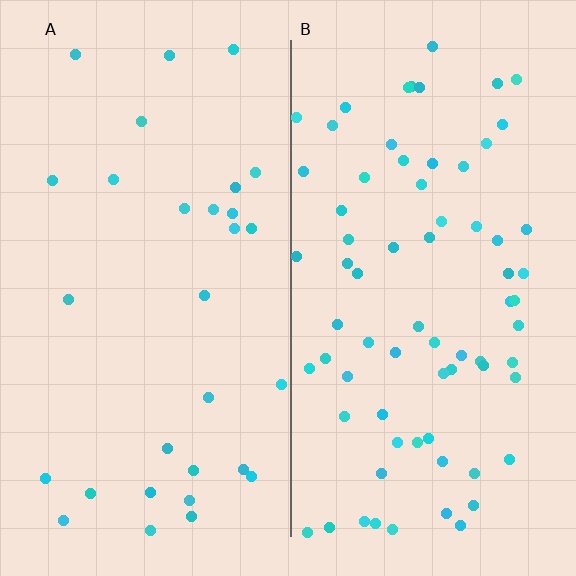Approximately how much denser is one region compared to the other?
Approximately 2.4× — region B over region A.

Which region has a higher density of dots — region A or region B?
B (the right).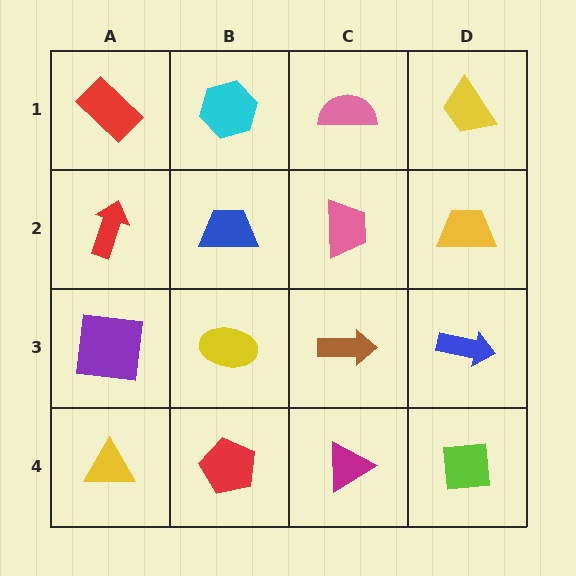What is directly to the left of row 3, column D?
A brown arrow.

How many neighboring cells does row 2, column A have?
3.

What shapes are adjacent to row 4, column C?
A brown arrow (row 3, column C), a red pentagon (row 4, column B), a lime square (row 4, column D).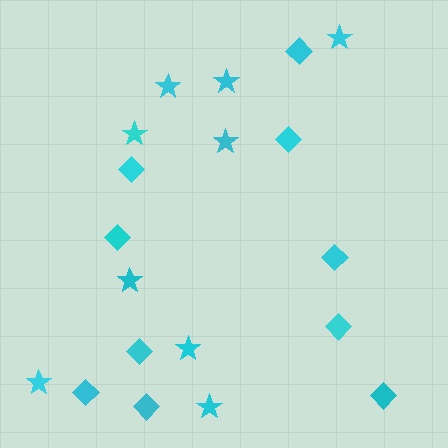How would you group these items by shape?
There are 2 groups: one group of diamonds (10) and one group of stars (9).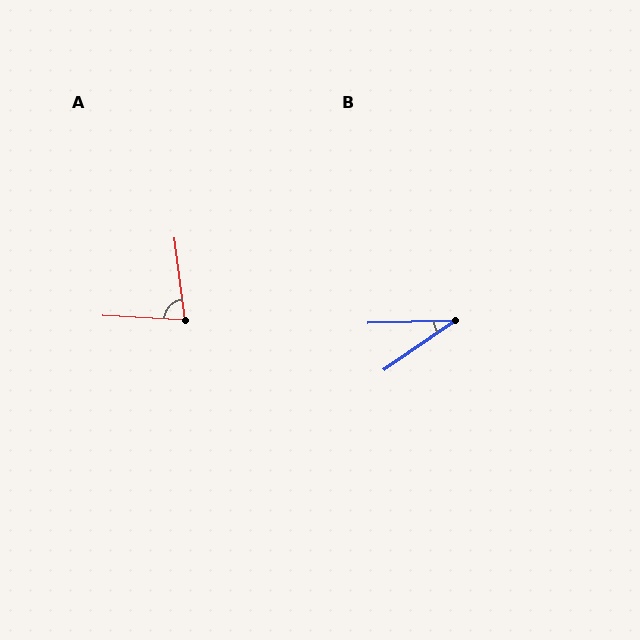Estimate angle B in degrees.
Approximately 33 degrees.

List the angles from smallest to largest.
B (33°), A (80°).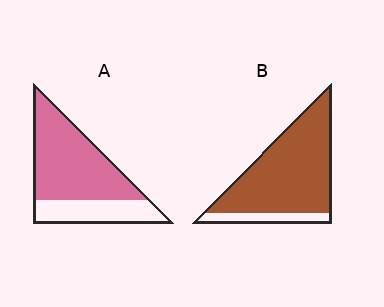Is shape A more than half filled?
Yes.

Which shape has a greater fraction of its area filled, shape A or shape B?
Shape B.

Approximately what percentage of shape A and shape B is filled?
A is approximately 70% and B is approximately 85%.